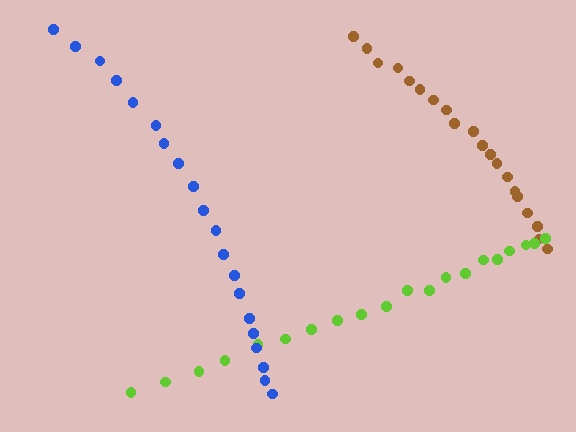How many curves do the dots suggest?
There are 3 distinct paths.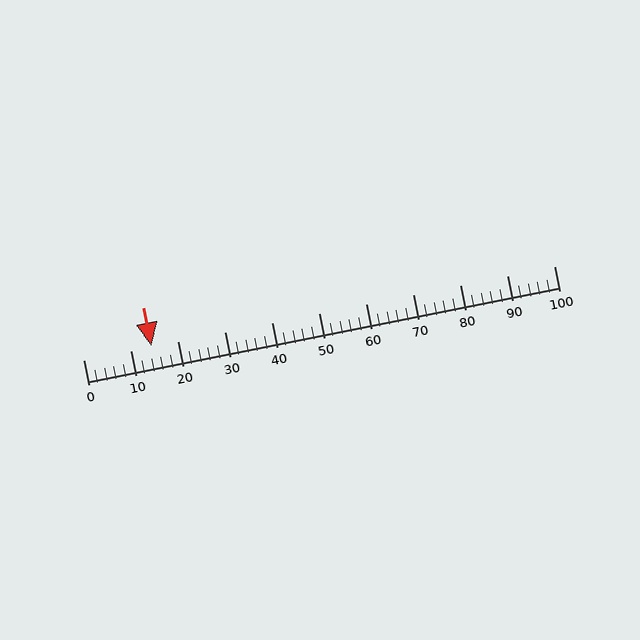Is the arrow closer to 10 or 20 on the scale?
The arrow is closer to 10.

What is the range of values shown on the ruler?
The ruler shows values from 0 to 100.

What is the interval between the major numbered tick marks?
The major tick marks are spaced 10 units apart.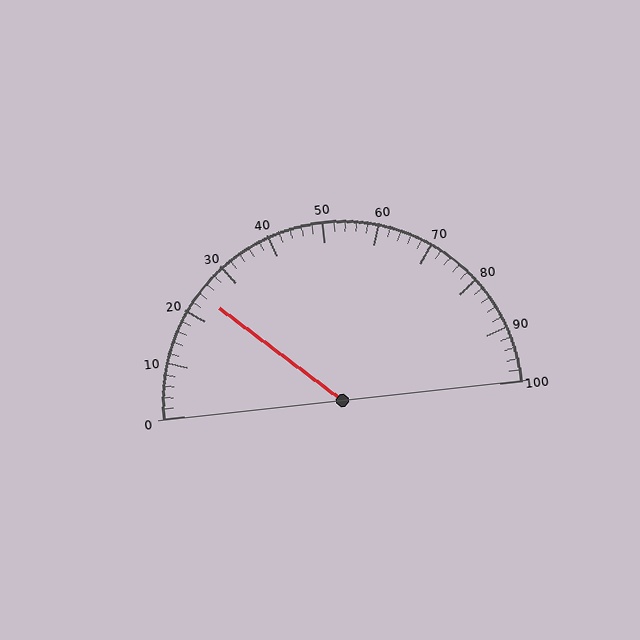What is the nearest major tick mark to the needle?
The nearest major tick mark is 20.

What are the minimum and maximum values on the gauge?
The gauge ranges from 0 to 100.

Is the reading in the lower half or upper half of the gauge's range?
The reading is in the lower half of the range (0 to 100).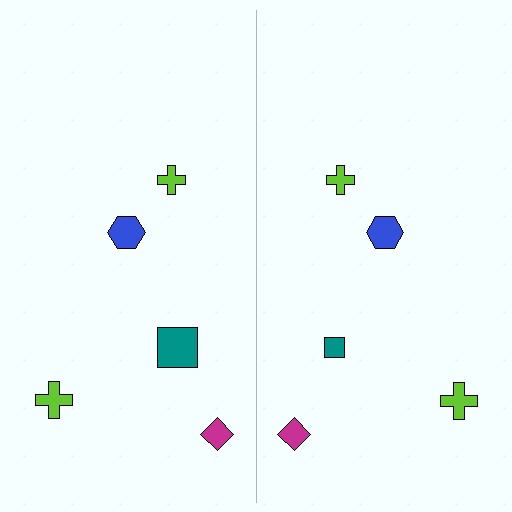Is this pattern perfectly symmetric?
No, the pattern is not perfectly symmetric. The teal square on the right side has a different size than its mirror counterpart.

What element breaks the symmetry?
The teal square on the right side has a different size than its mirror counterpart.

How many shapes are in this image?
There are 10 shapes in this image.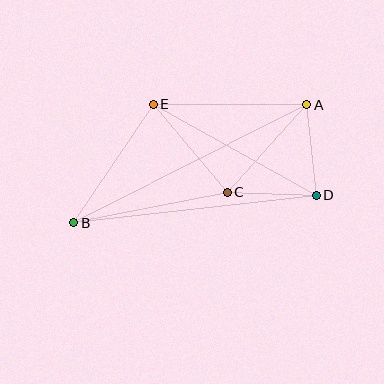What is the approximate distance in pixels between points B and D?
The distance between B and D is approximately 244 pixels.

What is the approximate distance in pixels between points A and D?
The distance between A and D is approximately 91 pixels.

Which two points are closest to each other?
Points C and D are closest to each other.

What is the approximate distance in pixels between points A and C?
The distance between A and C is approximately 118 pixels.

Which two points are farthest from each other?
Points A and B are farthest from each other.